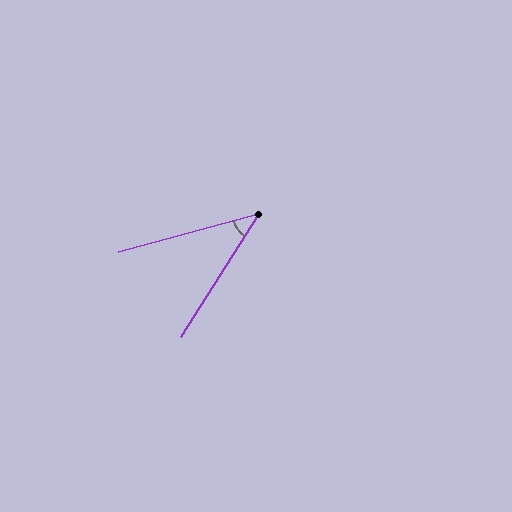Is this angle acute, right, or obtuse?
It is acute.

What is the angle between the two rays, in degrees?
Approximately 43 degrees.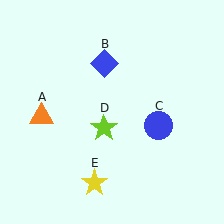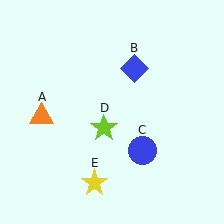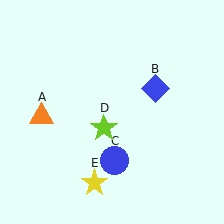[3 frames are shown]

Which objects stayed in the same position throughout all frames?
Orange triangle (object A) and lime star (object D) and yellow star (object E) remained stationary.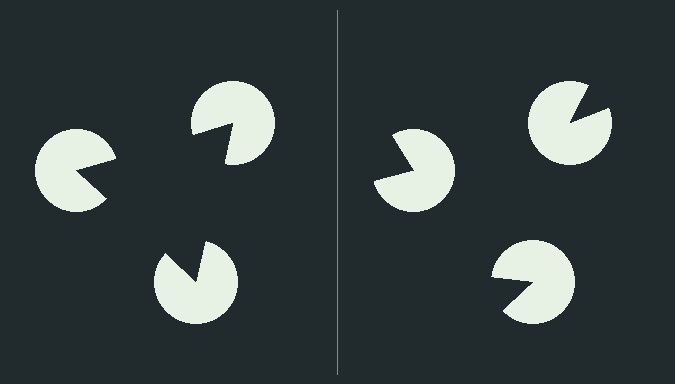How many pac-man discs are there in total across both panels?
6 — 3 on each side.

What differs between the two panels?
The pac-man discs are positioned identically on both sides; only the wedge orientations differ. On the left they align to a triangle; on the right they are misaligned.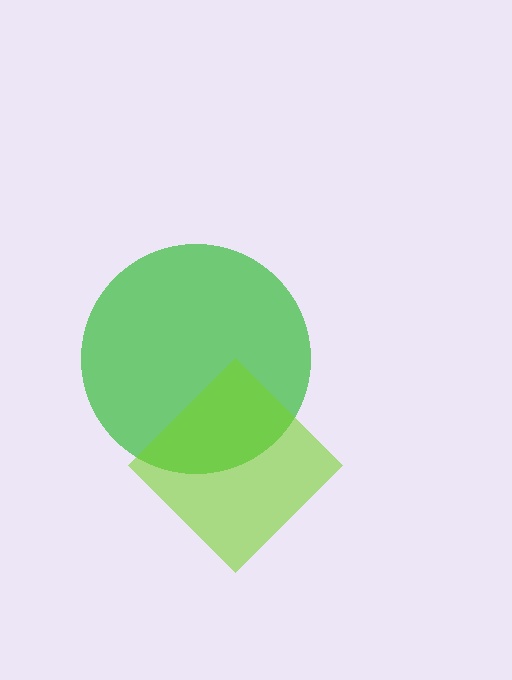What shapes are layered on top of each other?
The layered shapes are: a green circle, a lime diamond.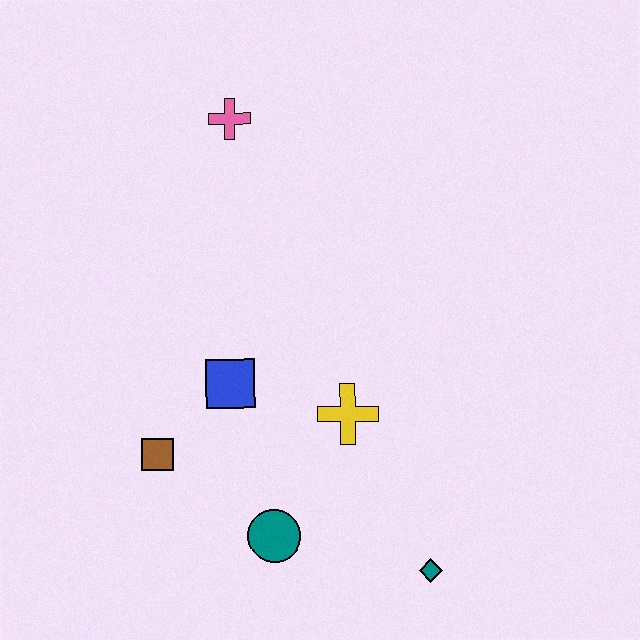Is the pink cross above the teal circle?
Yes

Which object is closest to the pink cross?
The blue square is closest to the pink cross.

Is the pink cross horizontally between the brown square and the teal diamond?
Yes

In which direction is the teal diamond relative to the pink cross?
The teal diamond is below the pink cross.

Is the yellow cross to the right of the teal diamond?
No